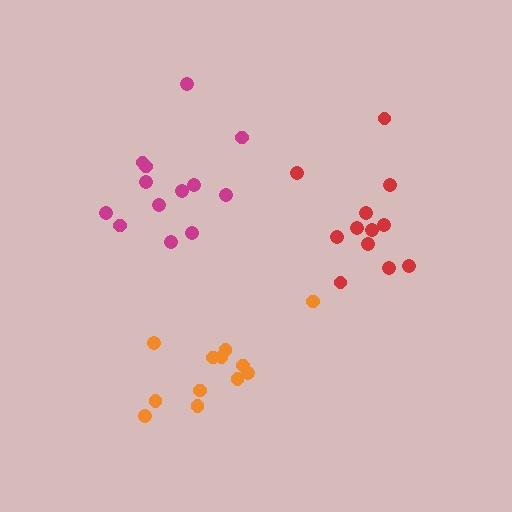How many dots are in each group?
Group 1: 13 dots, Group 2: 12 dots, Group 3: 12 dots (37 total).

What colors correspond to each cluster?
The clusters are colored: magenta, red, orange.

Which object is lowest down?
The orange cluster is bottommost.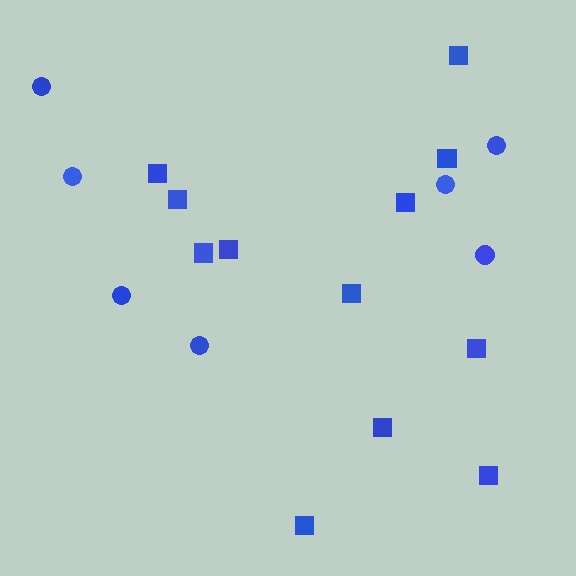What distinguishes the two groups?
There are 2 groups: one group of circles (7) and one group of squares (12).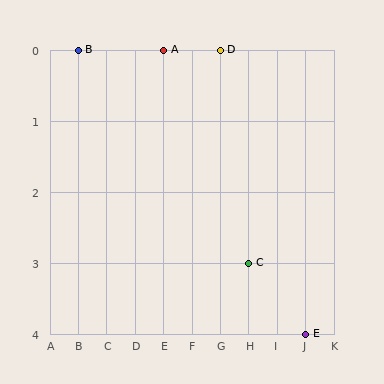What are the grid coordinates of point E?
Point E is at grid coordinates (J, 4).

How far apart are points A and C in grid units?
Points A and C are 3 columns and 3 rows apart (about 4.2 grid units diagonally).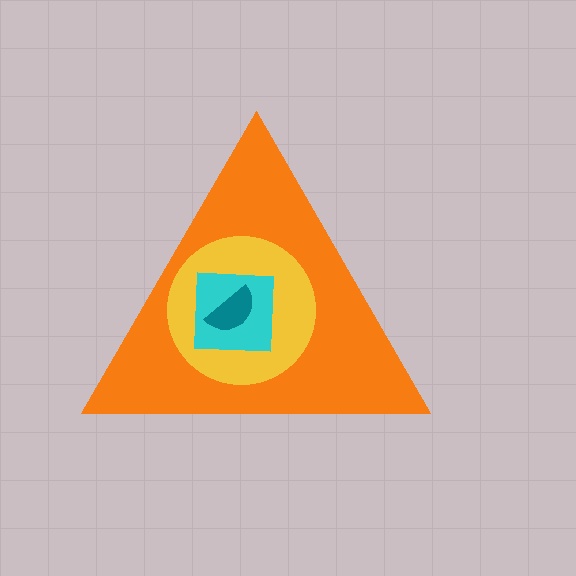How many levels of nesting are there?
4.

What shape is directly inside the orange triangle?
The yellow circle.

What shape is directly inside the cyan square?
The teal semicircle.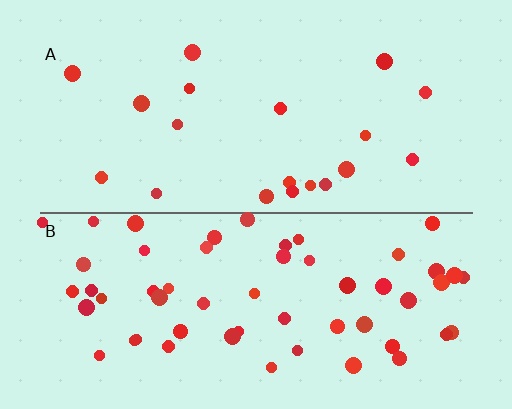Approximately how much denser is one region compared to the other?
Approximately 2.9× — region B over region A.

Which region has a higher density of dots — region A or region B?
B (the bottom).